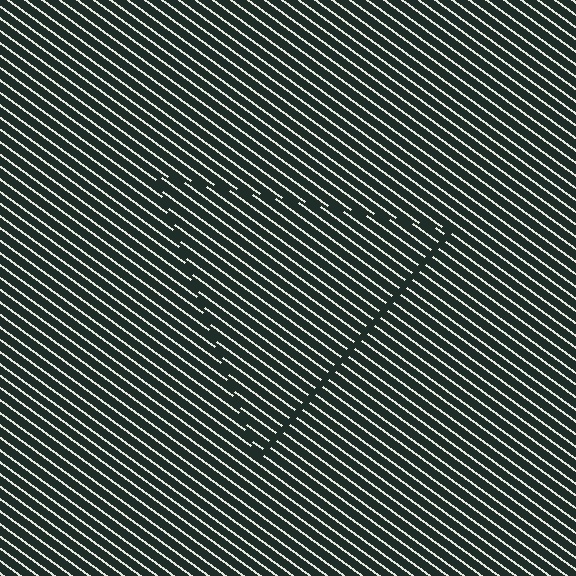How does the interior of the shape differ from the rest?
The interior of the shape contains the same grating, shifted by half a period — the contour is defined by the phase discontinuity where line-ends from the inner and outer gratings abut.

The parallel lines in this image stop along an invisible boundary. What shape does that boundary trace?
An illusory triangle. The interior of the shape contains the same grating, shifted by half a period — the contour is defined by the phase discontinuity where line-ends from the inner and outer gratings abut.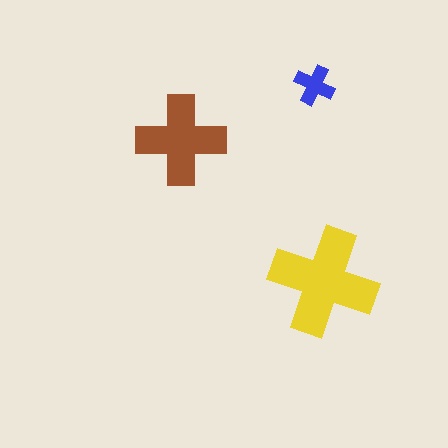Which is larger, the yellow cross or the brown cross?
The yellow one.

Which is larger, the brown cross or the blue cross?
The brown one.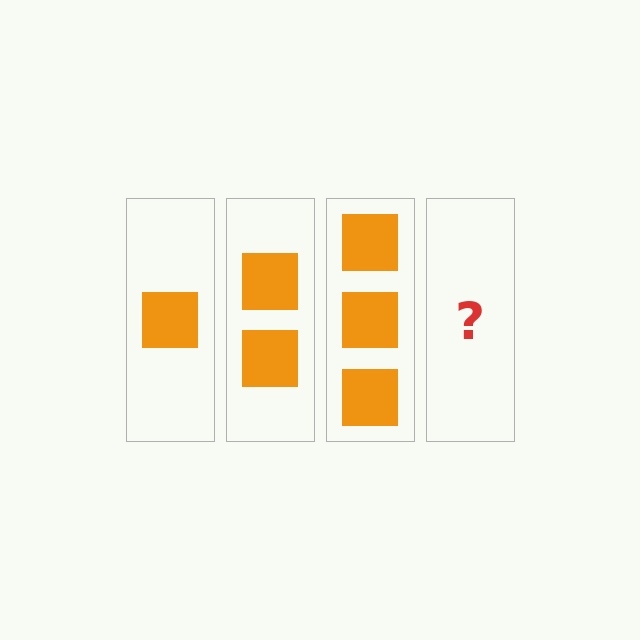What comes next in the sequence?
The next element should be 4 squares.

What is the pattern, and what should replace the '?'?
The pattern is that each step adds one more square. The '?' should be 4 squares.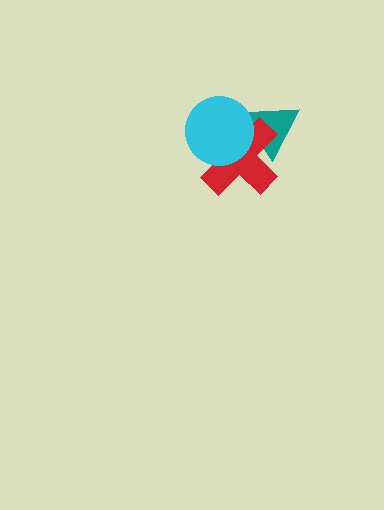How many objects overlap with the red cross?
2 objects overlap with the red cross.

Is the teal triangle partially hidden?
Yes, it is partially covered by another shape.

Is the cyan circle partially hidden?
No, no other shape covers it.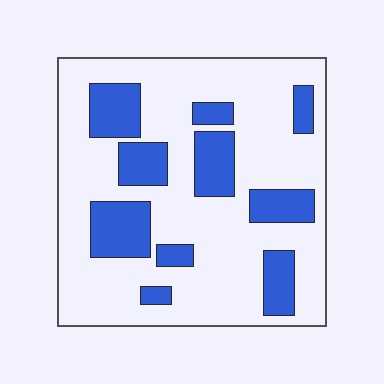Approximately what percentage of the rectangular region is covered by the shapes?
Approximately 25%.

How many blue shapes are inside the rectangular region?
10.